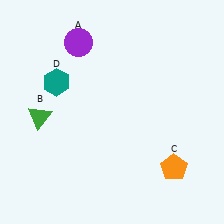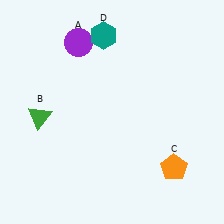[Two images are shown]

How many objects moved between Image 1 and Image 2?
1 object moved between the two images.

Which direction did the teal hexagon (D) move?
The teal hexagon (D) moved right.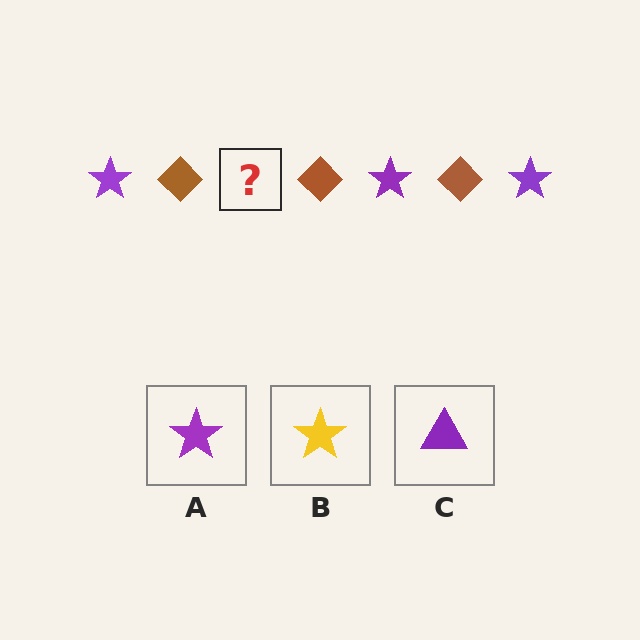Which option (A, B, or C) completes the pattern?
A.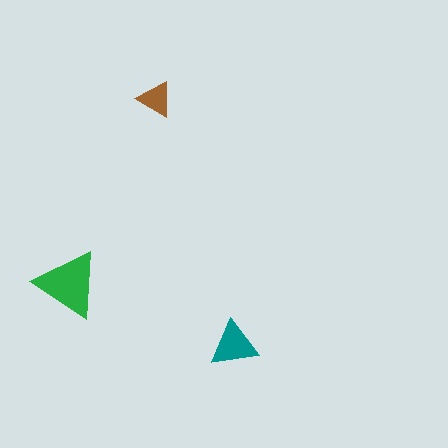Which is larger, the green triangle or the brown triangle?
The green one.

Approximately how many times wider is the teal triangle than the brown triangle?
About 1.5 times wider.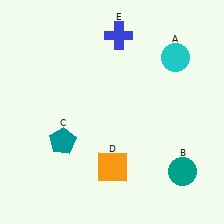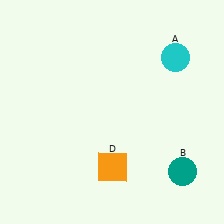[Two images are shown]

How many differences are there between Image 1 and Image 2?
There are 2 differences between the two images.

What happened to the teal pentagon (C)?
The teal pentagon (C) was removed in Image 2. It was in the bottom-left area of Image 1.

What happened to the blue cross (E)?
The blue cross (E) was removed in Image 2. It was in the top-right area of Image 1.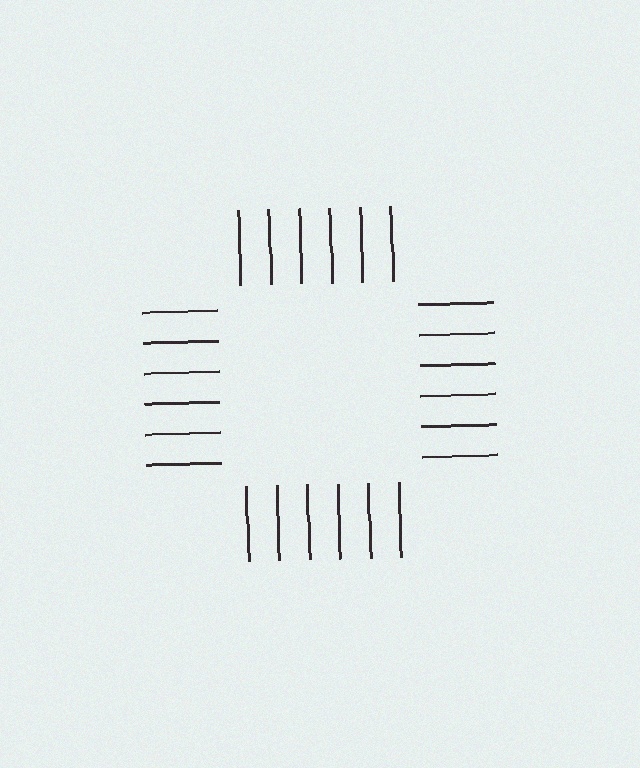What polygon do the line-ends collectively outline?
An illusory square — the line segments terminate on its edges but no continuous stroke is drawn.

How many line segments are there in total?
24 — 6 along each of the 4 edges.